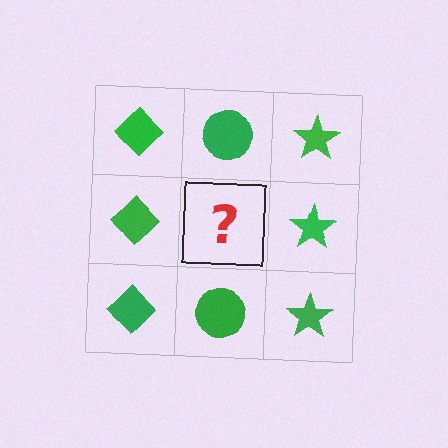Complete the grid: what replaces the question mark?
The question mark should be replaced with a green circle.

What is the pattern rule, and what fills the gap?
The rule is that each column has a consistent shape. The gap should be filled with a green circle.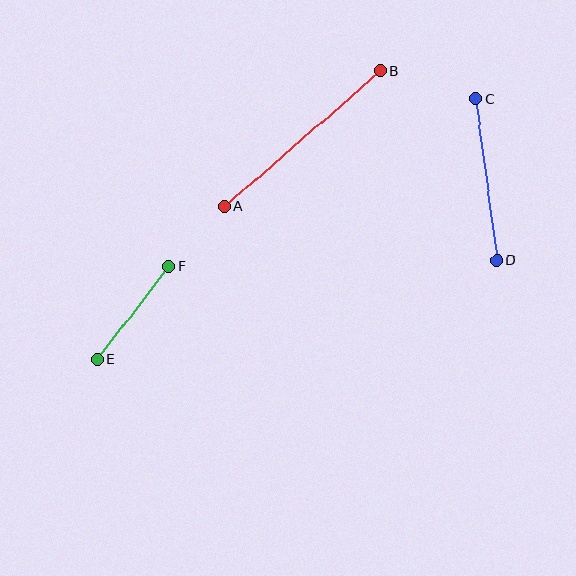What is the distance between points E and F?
The distance is approximately 118 pixels.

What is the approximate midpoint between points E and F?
The midpoint is at approximately (133, 313) pixels.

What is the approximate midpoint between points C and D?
The midpoint is at approximately (486, 180) pixels.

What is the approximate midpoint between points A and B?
The midpoint is at approximately (303, 138) pixels.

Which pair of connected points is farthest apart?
Points A and B are farthest apart.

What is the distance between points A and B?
The distance is approximately 207 pixels.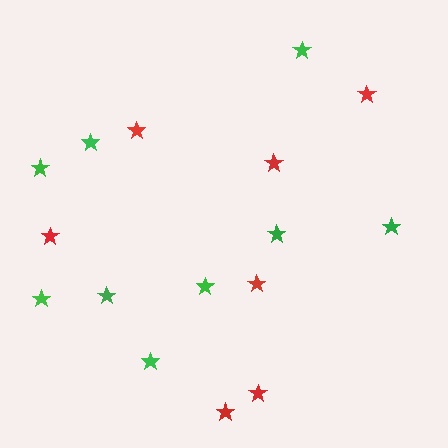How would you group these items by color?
There are 2 groups: one group of red stars (7) and one group of green stars (9).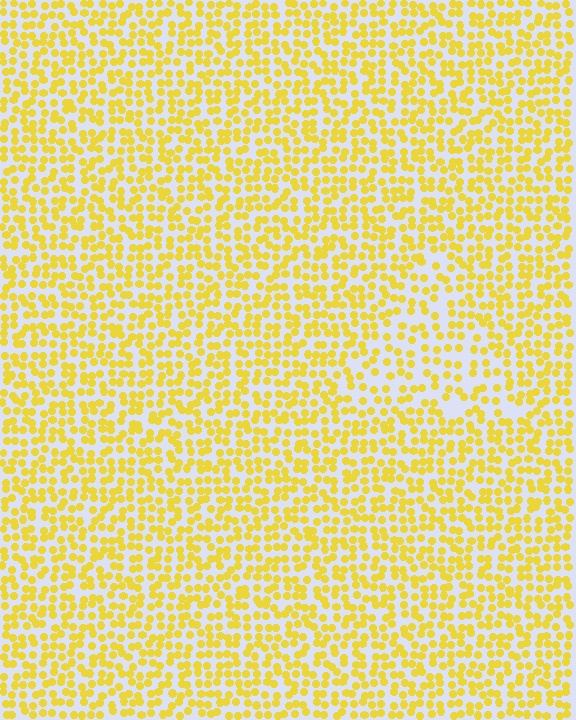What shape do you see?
I see a triangle.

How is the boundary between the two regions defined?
The boundary is defined by a change in element density (approximately 1.6x ratio). All elements are the same color, size, and shape.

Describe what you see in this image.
The image contains small yellow elements arranged at two different densities. A triangle-shaped region is visible where the elements are less densely packed than the surrounding area.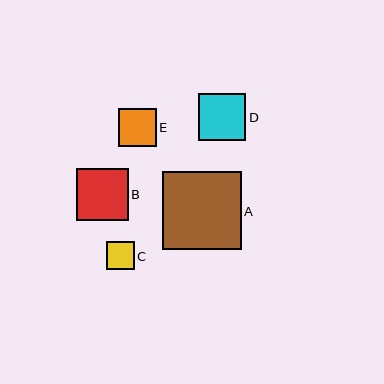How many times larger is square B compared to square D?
Square B is approximately 1.1 times the size of square D.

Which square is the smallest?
Square C is the smallest with a size of approximately 28 pixels.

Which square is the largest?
Square A is the largest with a size of approximately 78 pixels.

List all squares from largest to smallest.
From largest to smallest: A, B, D, E, C.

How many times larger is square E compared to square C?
Square E is approximately 1.4 times the size of square C.